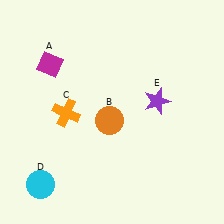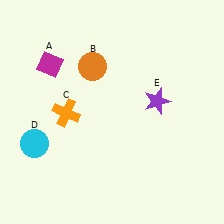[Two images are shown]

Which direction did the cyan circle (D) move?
The cyan circle (D) moved up.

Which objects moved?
The objects that moved are: the orange circle (B), the cyan circle (D).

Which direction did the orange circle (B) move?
The orange circle (B) moved up.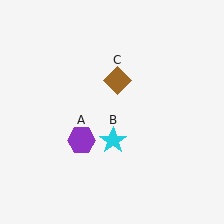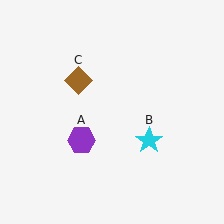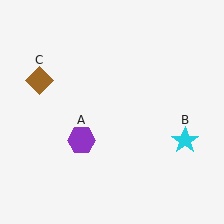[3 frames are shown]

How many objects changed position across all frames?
2 objects changed position: cyan star (object B), brown diamond (object C).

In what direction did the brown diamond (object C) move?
The brown diamond (object C) moved left.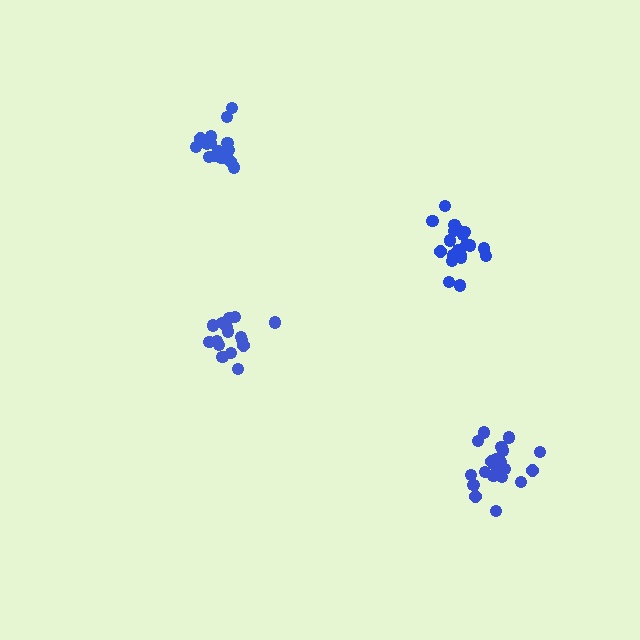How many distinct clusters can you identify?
There are 4 distinct clusters.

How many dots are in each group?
Group 1: 21 dots, Group 2: 16 dots, Group 3: 17 dots, Group 4: 21 dots (75 total).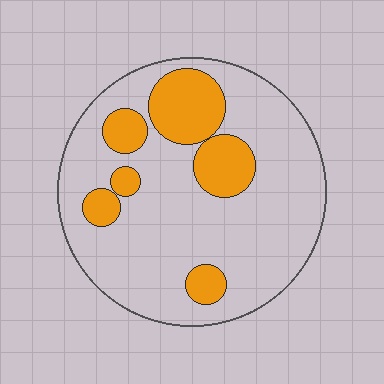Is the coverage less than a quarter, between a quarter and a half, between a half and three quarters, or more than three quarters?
Less than a quarter.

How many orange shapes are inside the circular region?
6.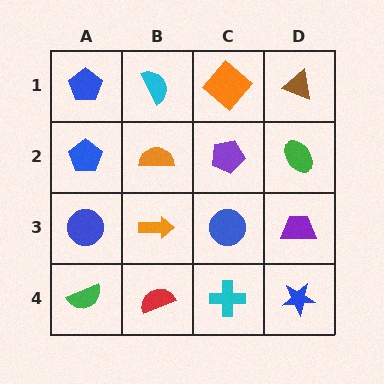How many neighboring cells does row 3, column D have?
3.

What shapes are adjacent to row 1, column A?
A blue pentagon (row 2, column A), a cyan semicircle (row 1, column B).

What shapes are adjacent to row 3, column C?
A purple pentagon (row 2, column C), a cyan cross (row 4, column C), an orange arrow (row 3, column B), a purple trapezoid (row 3, column D).